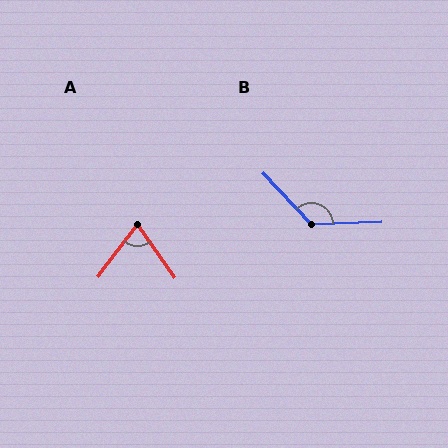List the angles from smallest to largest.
A (72°), B (131°).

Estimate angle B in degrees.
Approximately 131 degrees.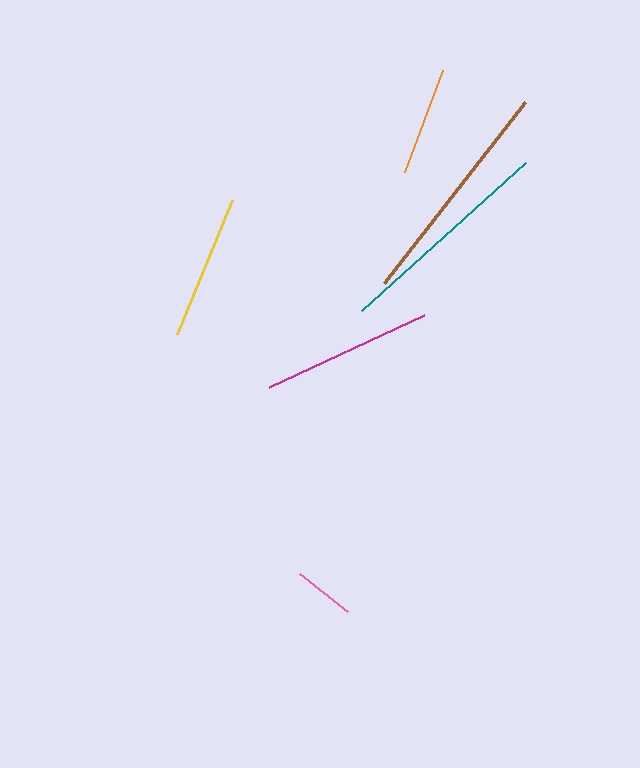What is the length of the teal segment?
The teal segment is approximately 221 pixels long.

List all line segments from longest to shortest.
From longest to shortest: brown, teal, magenta, yellow, orange, pink.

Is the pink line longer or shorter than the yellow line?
The yellow line is longer than the pink line.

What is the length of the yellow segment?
The yellow segment is approximately 146 pixels long.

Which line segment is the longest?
The brown line is the longest at approximately 229 pixels.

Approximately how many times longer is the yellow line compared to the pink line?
The yellow line is approximately 2.4 times the length of the pink line.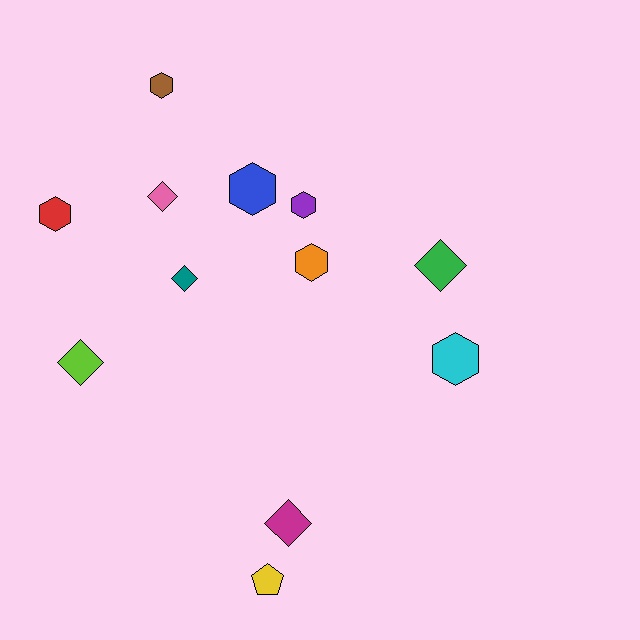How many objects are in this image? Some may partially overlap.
There are 12 objects.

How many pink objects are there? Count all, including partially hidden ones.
There is 1 pink object.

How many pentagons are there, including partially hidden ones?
There is 1 pentagon.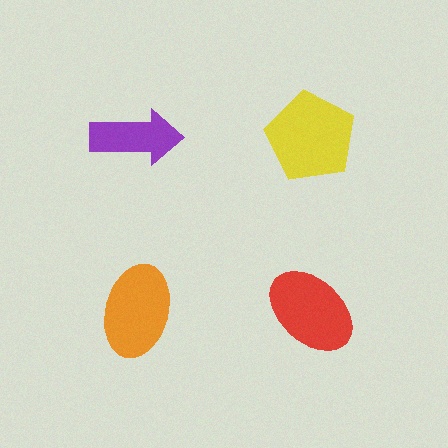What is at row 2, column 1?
An orange ellipse.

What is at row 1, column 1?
A purple arrow.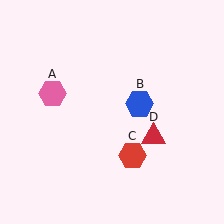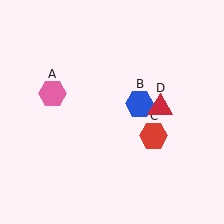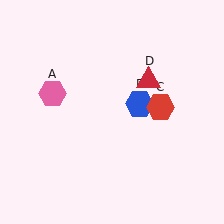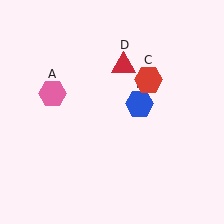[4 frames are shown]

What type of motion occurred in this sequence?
The red hexagon (object C), red triangle (object D) rotated counterclockwise around the center of the scene.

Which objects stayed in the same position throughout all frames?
Pink hexagon (object A) and blue hexagon (object B) remained stationary.